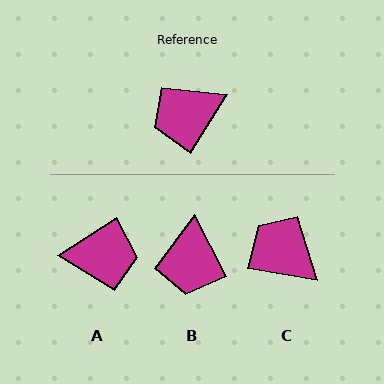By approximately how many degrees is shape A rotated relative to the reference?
Approximately 154 degrees counter-clockwise.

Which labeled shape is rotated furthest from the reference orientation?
A, about 154 degrees away.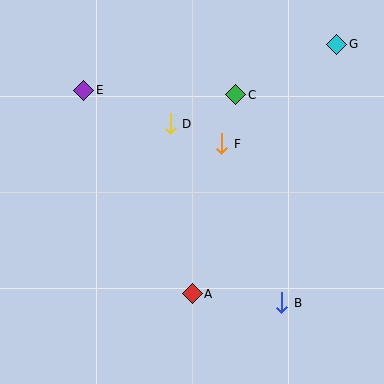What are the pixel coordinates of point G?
Point G is at (337, 44).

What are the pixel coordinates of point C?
Point C is at (236, 95).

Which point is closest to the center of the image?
Point F at (222, 144) is closest to the center.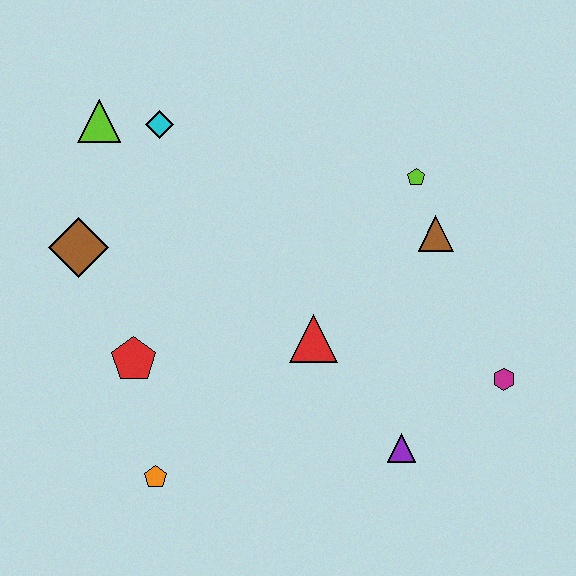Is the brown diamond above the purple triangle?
Yes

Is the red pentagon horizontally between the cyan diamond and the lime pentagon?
No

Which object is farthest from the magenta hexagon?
The lime triangle is farthest from the magenta hexagon.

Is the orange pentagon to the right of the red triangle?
No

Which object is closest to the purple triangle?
The magenta hexagon is closest to the purple triangle.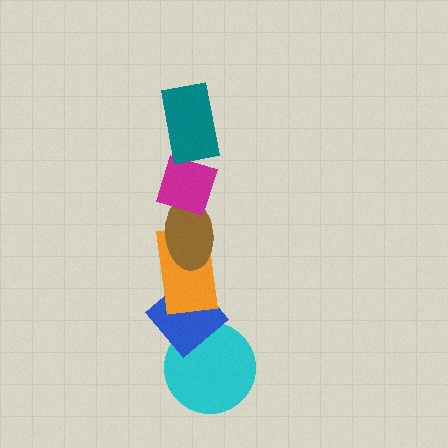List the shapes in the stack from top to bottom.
From top to bottom: the teal rectangle, the magenta diamond, the brown ellipse, the orange rectangle, the blue diamond, the cyan circle.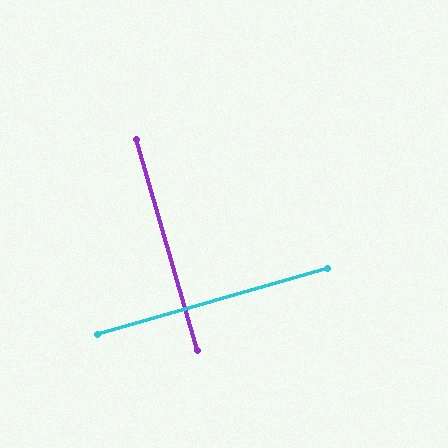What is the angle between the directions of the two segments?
Approximately 90 degrees.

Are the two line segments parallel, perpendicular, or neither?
Perpendicular — they meet at approximately 90°.